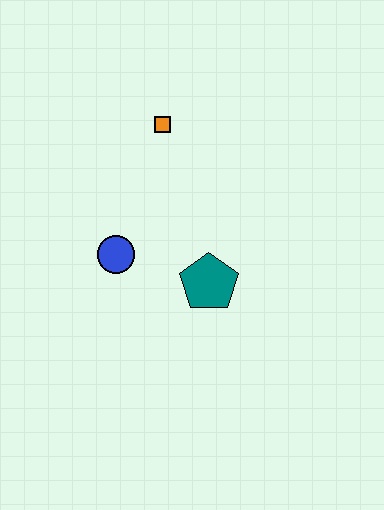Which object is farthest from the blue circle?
The orange square is farthest from the blue circle.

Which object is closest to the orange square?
The blue circle is closest to the orange square.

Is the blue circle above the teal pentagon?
Yes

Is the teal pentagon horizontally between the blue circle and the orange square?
No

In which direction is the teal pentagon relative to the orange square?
The teal pentagon is below the orange square.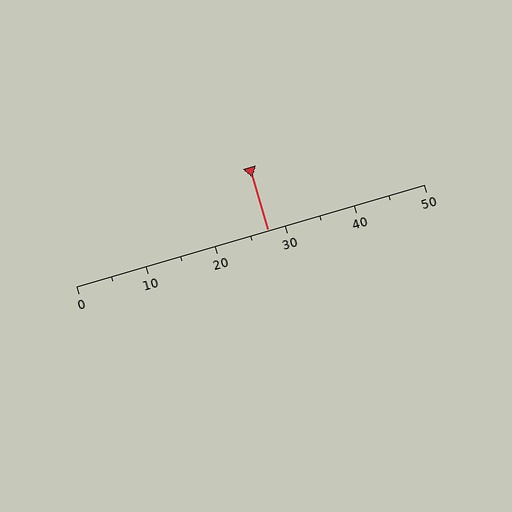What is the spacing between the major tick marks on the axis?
The major ticks are spaced 10 apart.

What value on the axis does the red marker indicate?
The marker indicates approximately 27.5.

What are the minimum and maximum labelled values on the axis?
The axis runs from 0 to 50.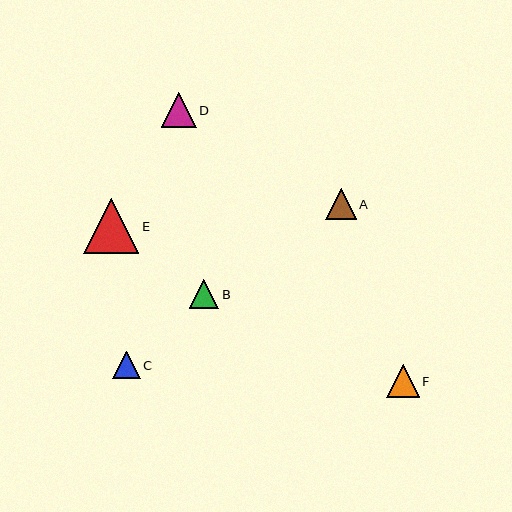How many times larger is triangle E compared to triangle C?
Triangle E is approximately 2.0 times the size of triangle C.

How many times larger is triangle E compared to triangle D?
Triangle E is approximately 1.6 times the size of triangle D.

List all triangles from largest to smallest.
From largest to smallest: E, D, F, A, B, C.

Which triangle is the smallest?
Triangle C is the smallest with a size of approximately 27 pixels.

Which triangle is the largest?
Triangle E is the largest with a size of approximately 55 pixels.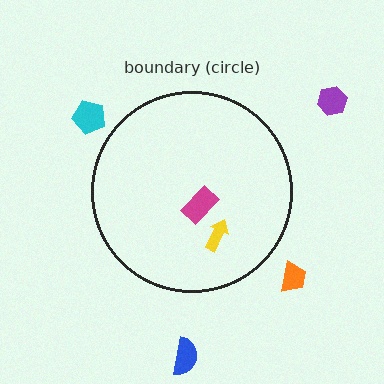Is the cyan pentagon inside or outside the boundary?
Outside.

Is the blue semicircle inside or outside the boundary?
Outside.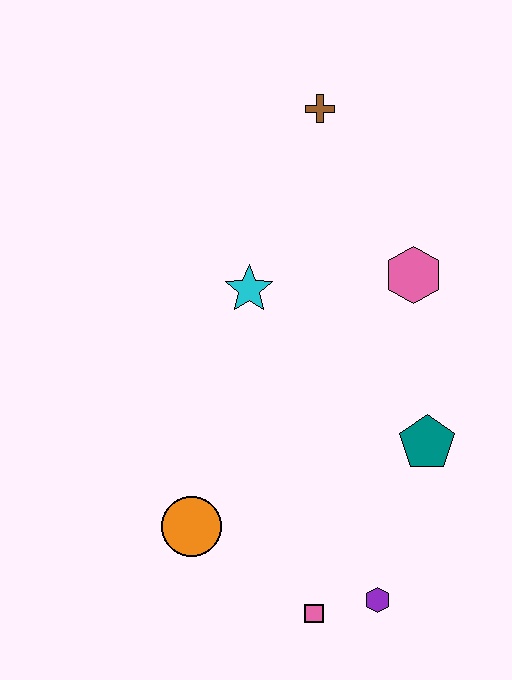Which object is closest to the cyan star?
The pink hexagon is closest to the cyan star.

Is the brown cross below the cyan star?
No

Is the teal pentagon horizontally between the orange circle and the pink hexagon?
No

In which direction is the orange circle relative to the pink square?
The orange circle is to the left of the pink square.